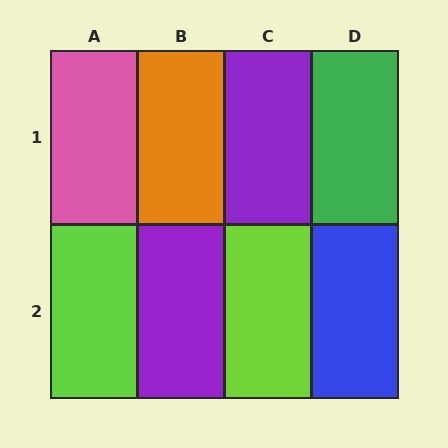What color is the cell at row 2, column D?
Blue.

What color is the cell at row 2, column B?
Purple.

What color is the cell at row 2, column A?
Lime.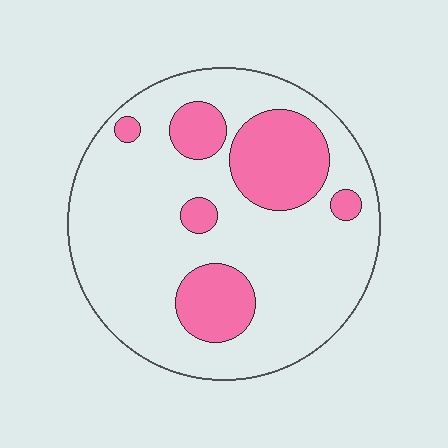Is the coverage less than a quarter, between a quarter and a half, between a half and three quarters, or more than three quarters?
Less than a quarter.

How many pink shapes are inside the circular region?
6.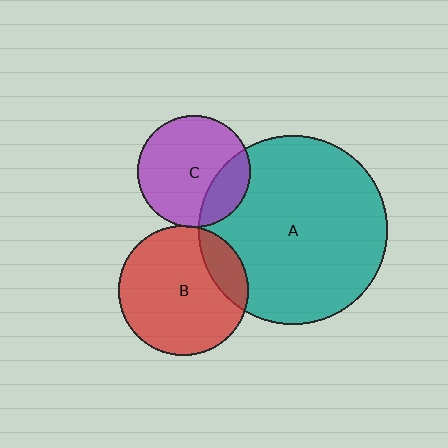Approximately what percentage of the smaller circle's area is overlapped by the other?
Approximately 25%.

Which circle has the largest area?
Circle A (teal).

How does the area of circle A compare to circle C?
Approximately 2.8 times.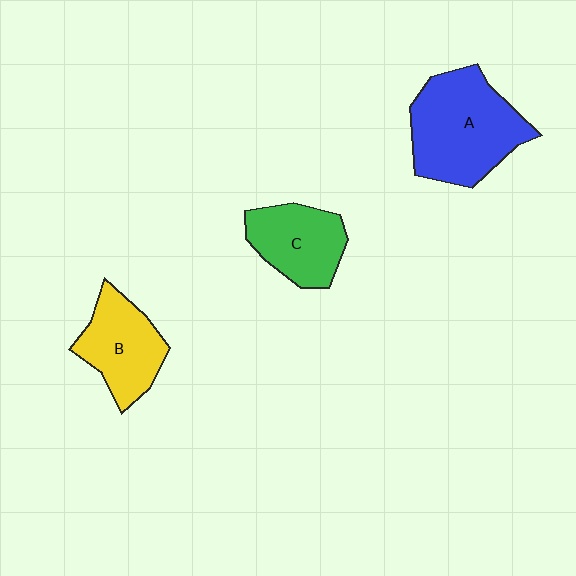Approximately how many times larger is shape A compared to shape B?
Approximately 1.5 times.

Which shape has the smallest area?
Shape C (green).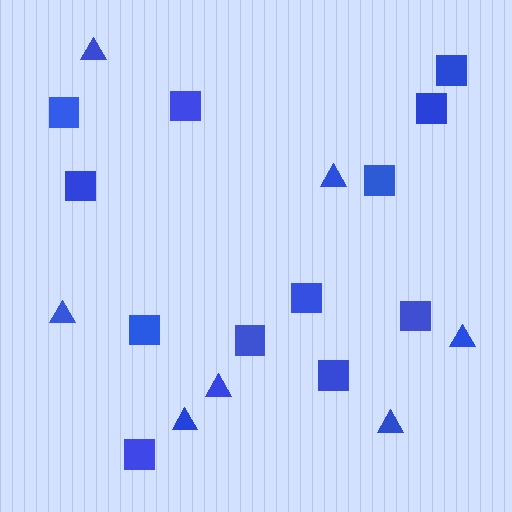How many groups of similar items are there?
There are 2 groups: one group of triangles (7) and one group of squares (12).